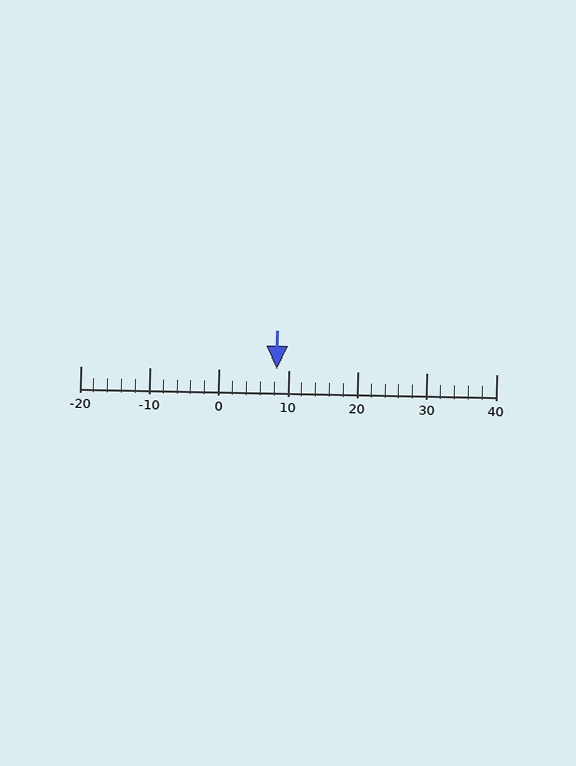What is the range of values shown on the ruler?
The ruler shows values from -20 to 40.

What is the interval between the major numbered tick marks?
The major tick marks are spaced 10 units apart.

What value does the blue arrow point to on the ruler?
The blue arrow points to approximately 8.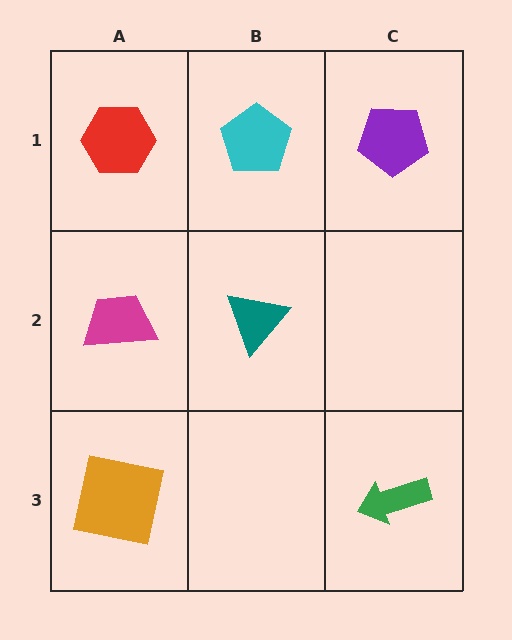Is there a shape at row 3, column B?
No, that cell is empty.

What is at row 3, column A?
An orange square.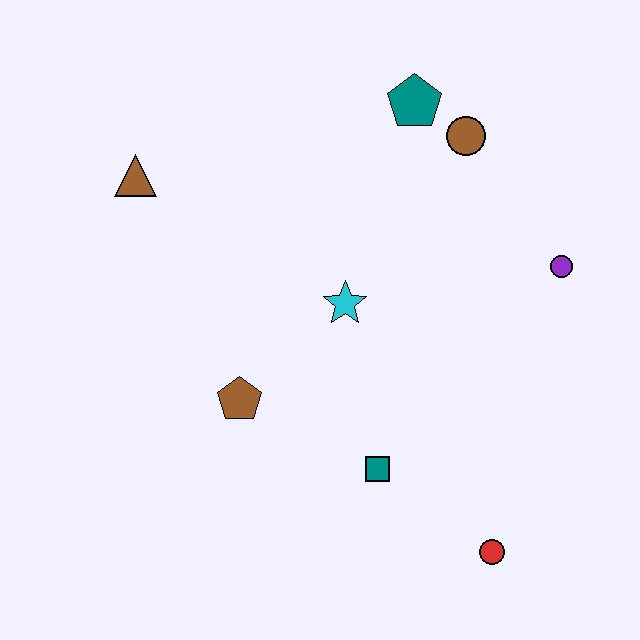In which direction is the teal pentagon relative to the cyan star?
The teal pentagon is above the cyan star.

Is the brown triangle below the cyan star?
No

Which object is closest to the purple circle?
The brown circle is closest to the purple circle.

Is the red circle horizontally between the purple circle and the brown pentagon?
Yes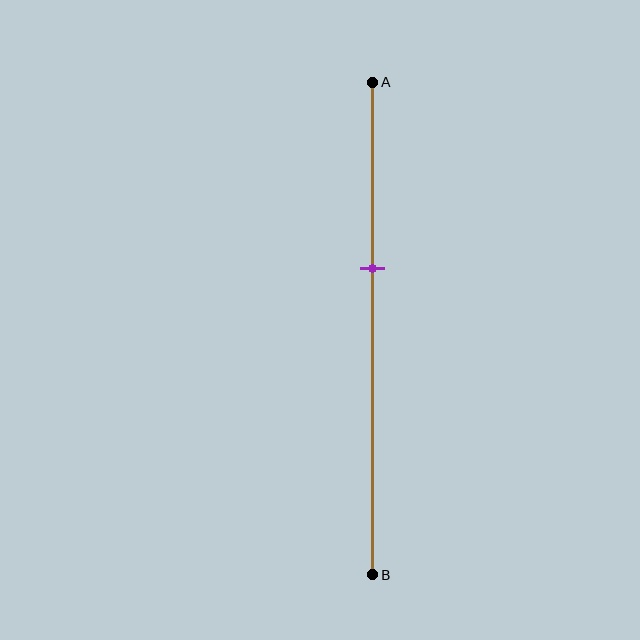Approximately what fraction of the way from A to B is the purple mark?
The purple mark is approximately 40% of the way from A to B.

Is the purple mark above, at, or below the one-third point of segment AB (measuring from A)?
The purple mark is below the one-third point of segment AB.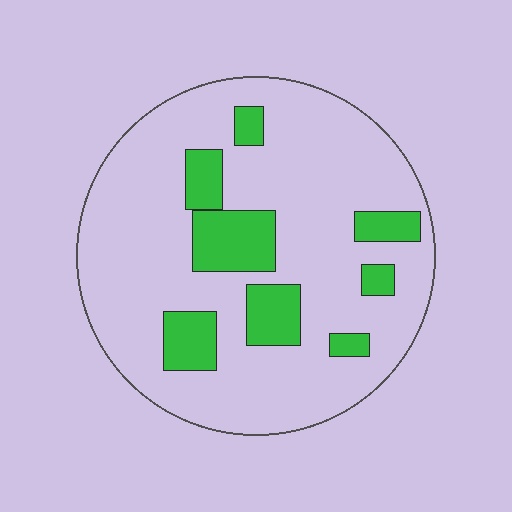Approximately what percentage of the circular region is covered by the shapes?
Approximately 20%.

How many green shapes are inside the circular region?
8.